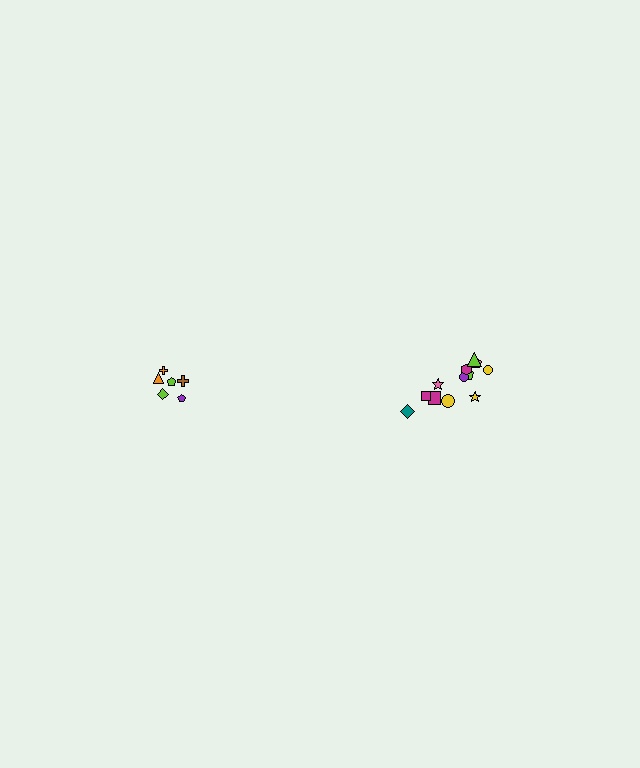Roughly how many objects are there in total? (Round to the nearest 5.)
Roughly 20 objects in total.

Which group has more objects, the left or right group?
The right group.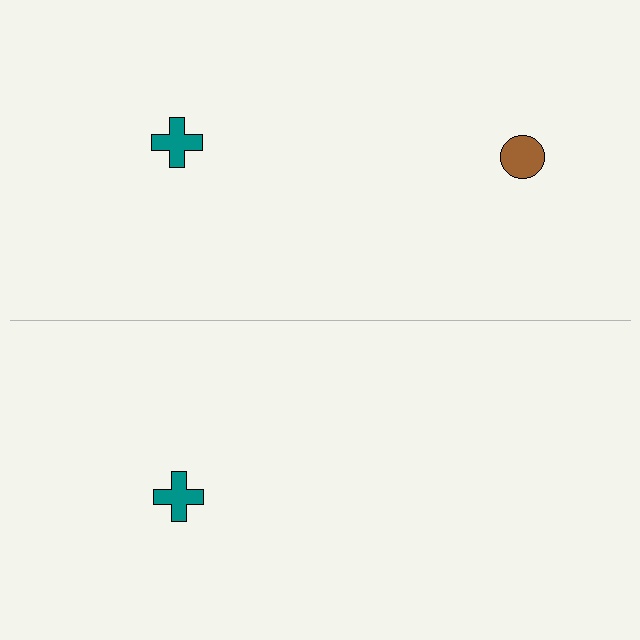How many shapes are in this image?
There are 3 shapes in this image.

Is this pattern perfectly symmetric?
No, the pattern is not perfectly symmetric. A brown circle is missing from the bottom side.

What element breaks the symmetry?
A brown circle is missing from the bottom side.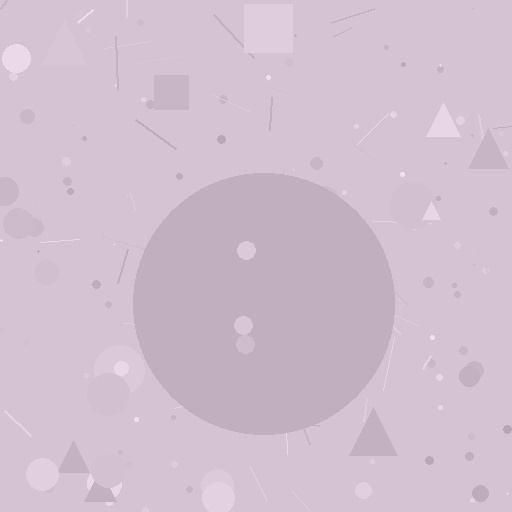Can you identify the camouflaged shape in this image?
The camouflaged shape is a circle.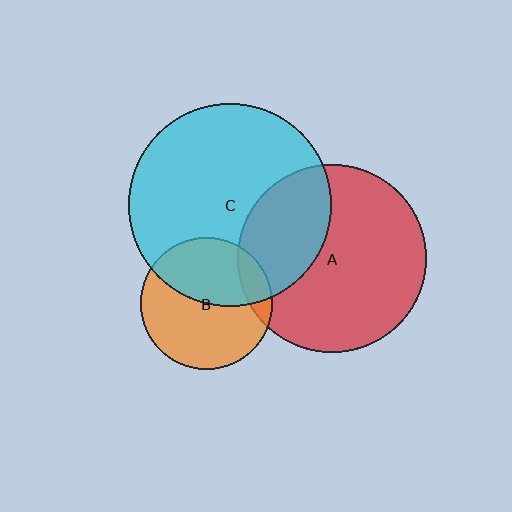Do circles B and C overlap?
Yes.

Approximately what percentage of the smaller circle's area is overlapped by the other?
Approximately 45%.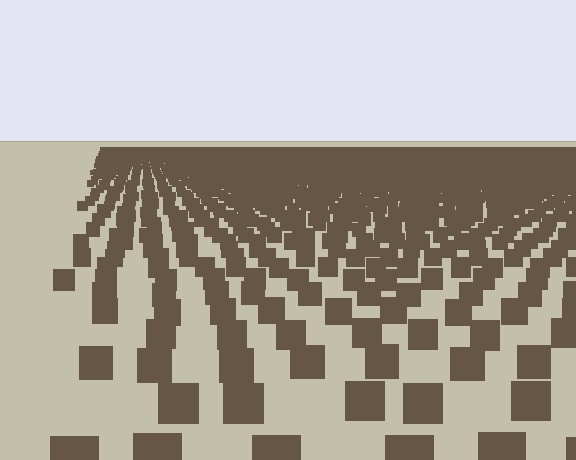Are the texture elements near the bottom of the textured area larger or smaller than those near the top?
Larger. Near the bottom, elements are closer to the viewer and appear at a bigger on-screen size.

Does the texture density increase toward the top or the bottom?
Density increases toward the top.